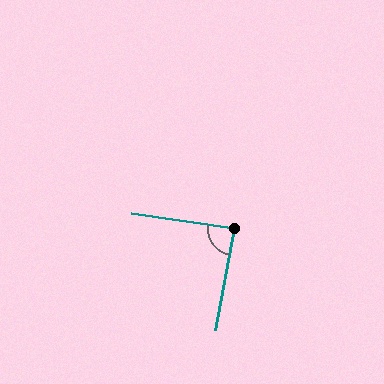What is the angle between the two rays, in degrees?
Approximately 88 degrees.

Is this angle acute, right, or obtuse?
It is approximately a right angle.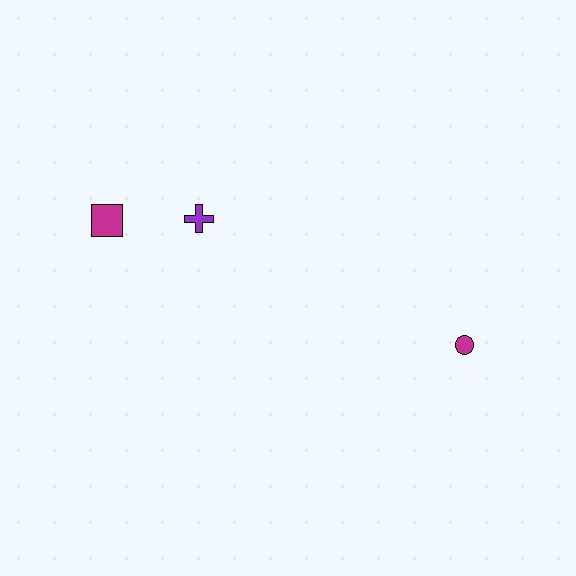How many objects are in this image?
There are 3 objects.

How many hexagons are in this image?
There are no hexagons.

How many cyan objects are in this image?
There are no cyan objects.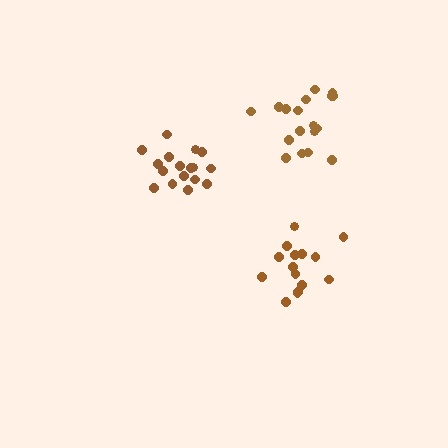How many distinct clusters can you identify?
There are 3 distinct clusters.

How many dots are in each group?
Group 1: 17 dots, Group 2: 15 dots, Group 3: 18 dots (50 total).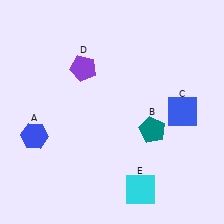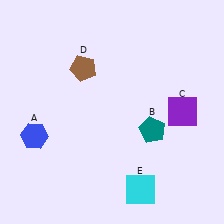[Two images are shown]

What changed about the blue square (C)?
In Image 1, C is blue. In Image 2, it changed to purple.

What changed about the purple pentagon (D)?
In Image 1, D is purple. In Image 2, it changed to brown.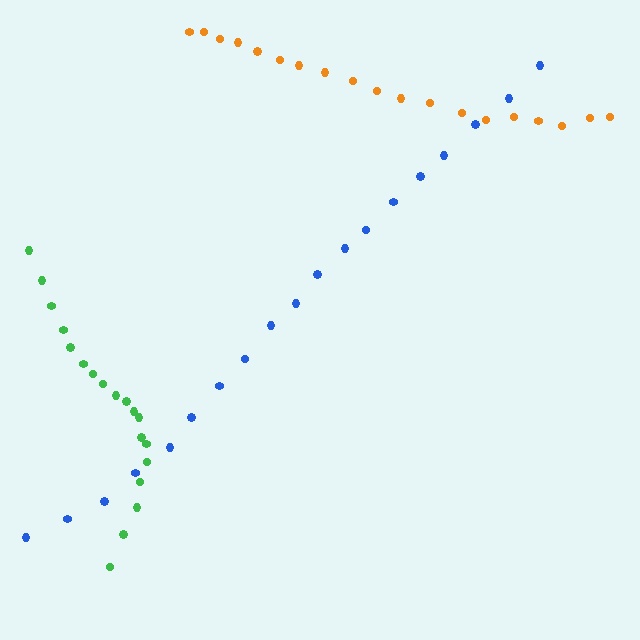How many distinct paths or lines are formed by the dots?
There are 3 distinct paths.